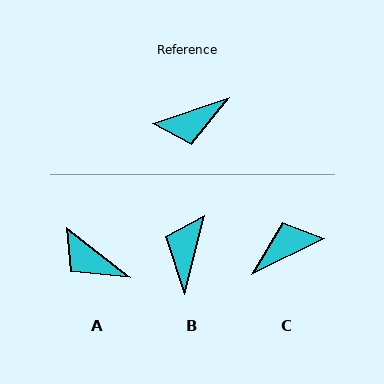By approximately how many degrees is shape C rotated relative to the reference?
Approximately 172 degrees clockwise.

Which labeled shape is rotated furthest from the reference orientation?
C, about 172 degrees away.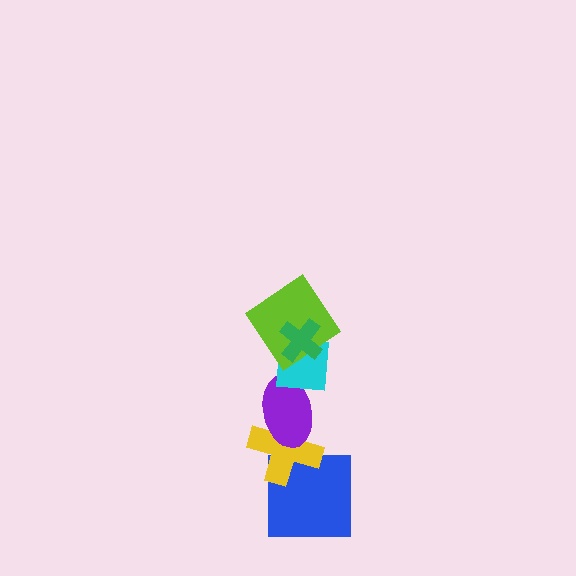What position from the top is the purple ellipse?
The purple ellipse is 4th from the top.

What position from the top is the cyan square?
The cyan square is 3rd from the top.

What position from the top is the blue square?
The blue square is 6th from the top.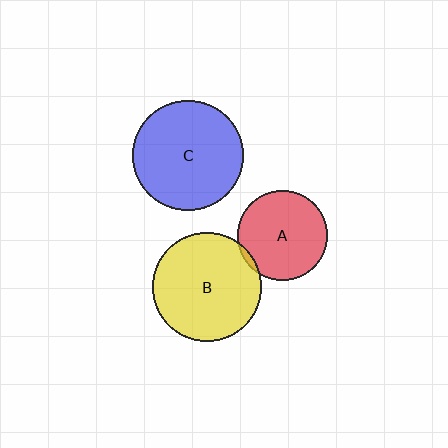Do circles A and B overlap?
Yes.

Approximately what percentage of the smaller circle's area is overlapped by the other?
Approximately 5%.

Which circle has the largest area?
Circle C (blue).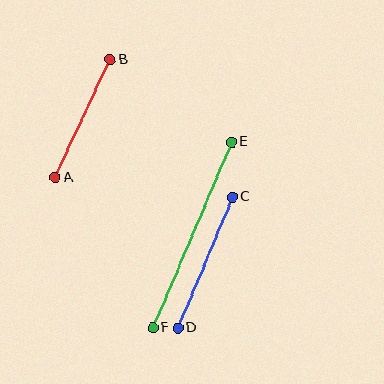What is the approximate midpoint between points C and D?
The midpoint is at approximately (205, 262) pixels.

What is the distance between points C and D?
The distance is approximately 142 pixels.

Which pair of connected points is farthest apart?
Points E and F are farthest apart.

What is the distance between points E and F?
The distance is approximately 202 pixels.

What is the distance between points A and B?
The distance is approximately 130 pixels.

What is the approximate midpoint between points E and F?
The midpoint is at approximately (192, 235) pixels.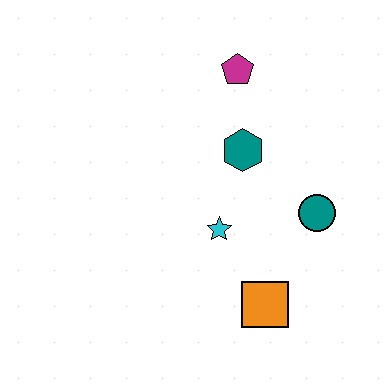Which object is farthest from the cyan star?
The magenta pentagon is farthest from the cyan star.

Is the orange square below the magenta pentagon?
Yes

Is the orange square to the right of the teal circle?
No